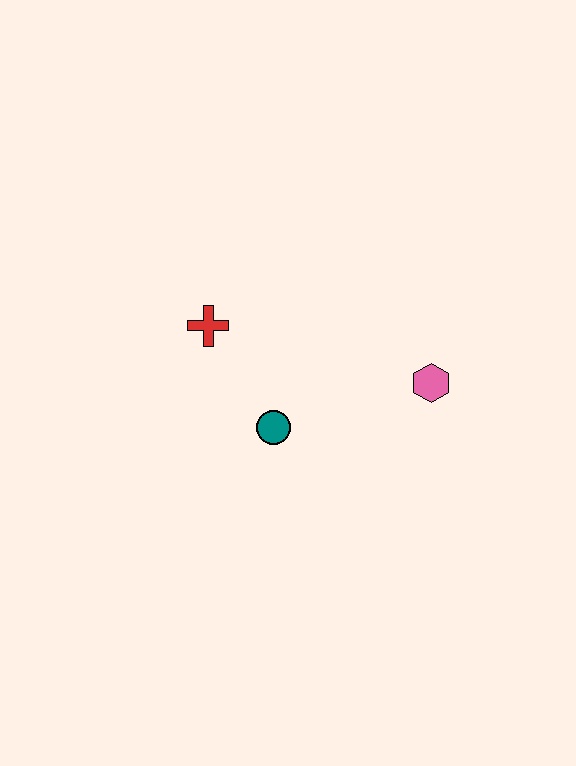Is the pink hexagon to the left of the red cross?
No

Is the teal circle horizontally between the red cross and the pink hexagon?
Yes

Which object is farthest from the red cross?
The pink hexagon is farthest from the red cross.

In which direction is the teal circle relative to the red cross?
The teal circle is below the red cross.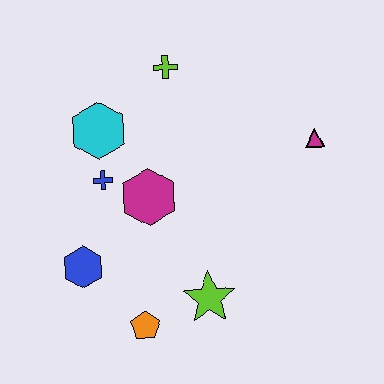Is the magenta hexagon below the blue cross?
Yes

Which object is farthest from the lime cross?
The orange pentagon is farthest from the lime cross.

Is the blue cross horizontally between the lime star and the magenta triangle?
No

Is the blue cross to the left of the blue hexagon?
No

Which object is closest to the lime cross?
The cyan hexagon is closest to the lime cross.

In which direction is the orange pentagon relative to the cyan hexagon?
The orange pentagon is below the cyan hexagon.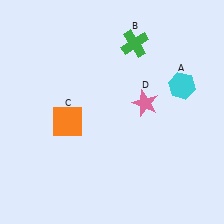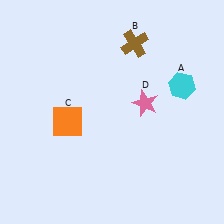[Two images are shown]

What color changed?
The cross (B) changed from green in Image 1 to brown in Image 2.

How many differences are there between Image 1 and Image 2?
There is 1 difference between the two images.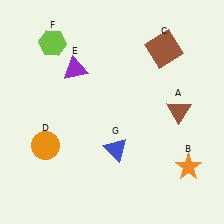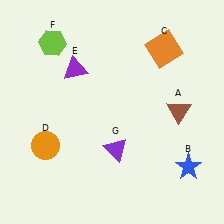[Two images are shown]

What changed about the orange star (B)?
In Image 1, B is orange. In Image 2, it changed to blue.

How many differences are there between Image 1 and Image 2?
There are 3 differences between the two images.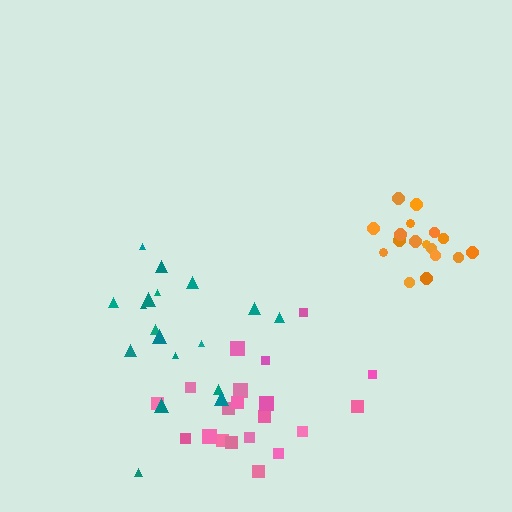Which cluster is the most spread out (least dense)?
Teal.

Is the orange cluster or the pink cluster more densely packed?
Orange.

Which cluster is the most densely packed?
Orange.